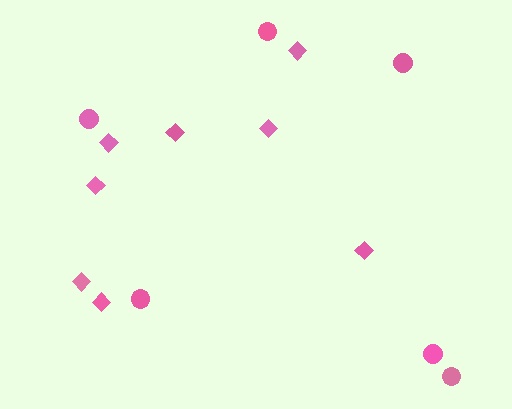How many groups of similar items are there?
There are 2 groups: one group of diamonds (8) and one group of circles (6).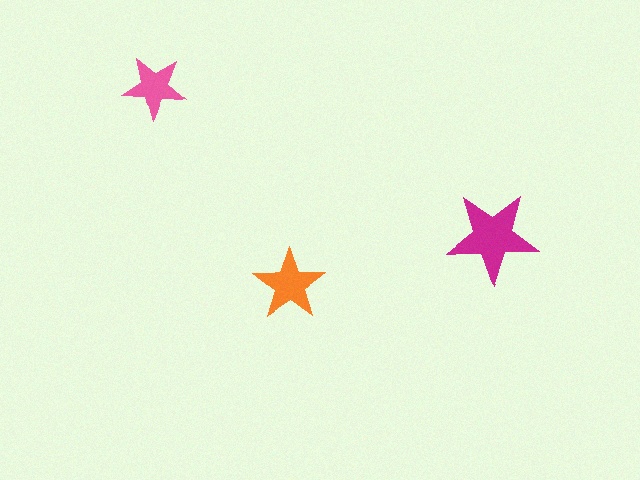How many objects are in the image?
There are 3 objects in the image.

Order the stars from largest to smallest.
the magenta one, the orange one, the pink one.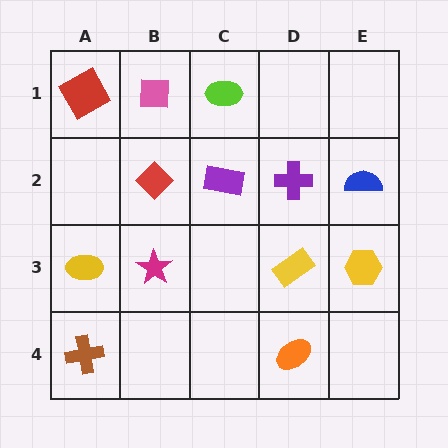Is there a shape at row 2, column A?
No, that cell is empty.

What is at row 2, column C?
A purple rectangle.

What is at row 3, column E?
A yellow hexagon.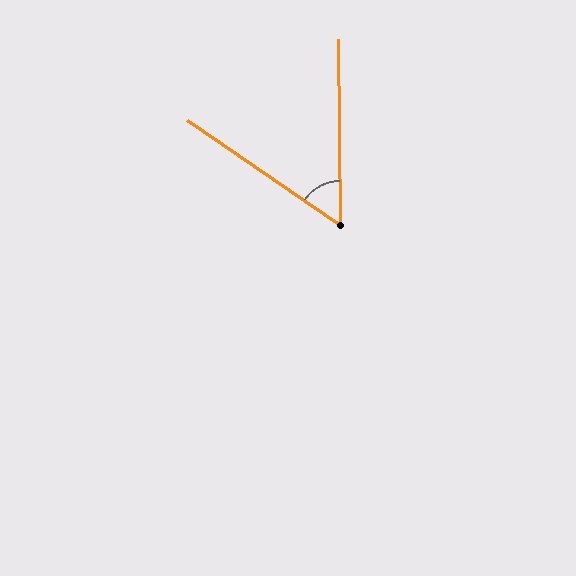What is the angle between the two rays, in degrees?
Approximately 55 degrees.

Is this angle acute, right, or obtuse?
It is acute.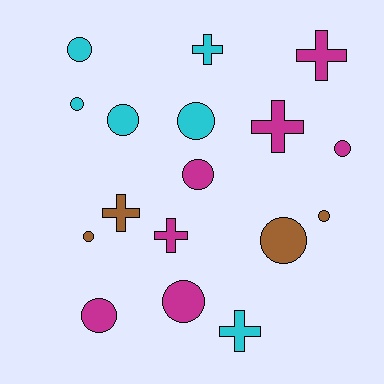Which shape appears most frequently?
Circle, with 11 objects.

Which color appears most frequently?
Magenta, with 7 objects.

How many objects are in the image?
There are 17 objects.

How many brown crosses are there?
There is 1 brown cross.